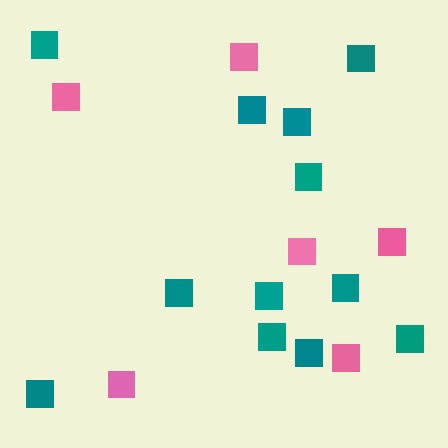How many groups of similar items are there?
There are 2 groups: one group of teal squares (12) and one group of pink squares (6).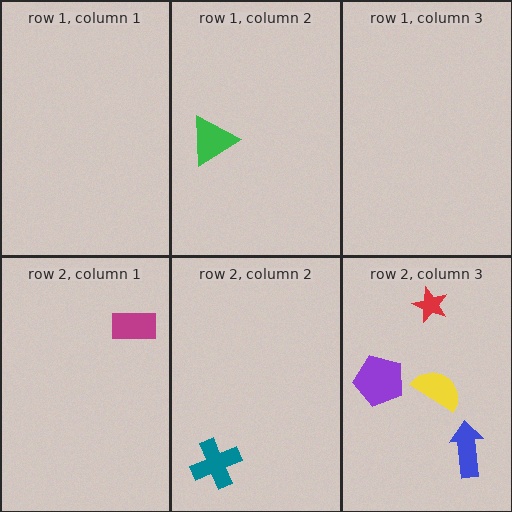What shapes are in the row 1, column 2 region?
The green triangle.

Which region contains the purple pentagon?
The row 2, column 3 region.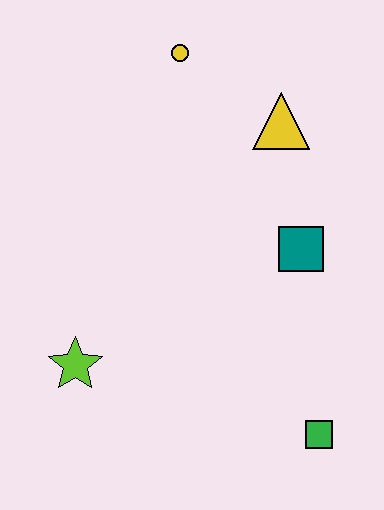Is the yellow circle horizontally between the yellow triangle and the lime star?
Yes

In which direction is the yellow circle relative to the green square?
The yellow circle is above the green square.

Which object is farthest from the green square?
The yellow circle is farthest from the green square.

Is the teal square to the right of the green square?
No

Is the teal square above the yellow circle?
No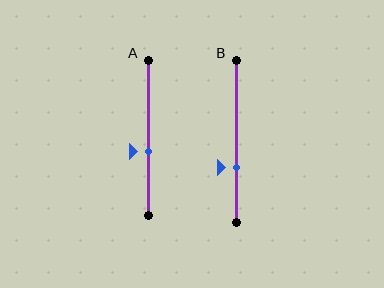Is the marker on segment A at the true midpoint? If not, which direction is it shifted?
No, the marker on segment A is shifted downward by about 8% of the segment length.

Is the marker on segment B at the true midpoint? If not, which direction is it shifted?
No, the marker on segment B is shifted downward by about 16% of the segment length.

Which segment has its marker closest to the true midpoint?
Segment A has its marker closest to the true midpoint.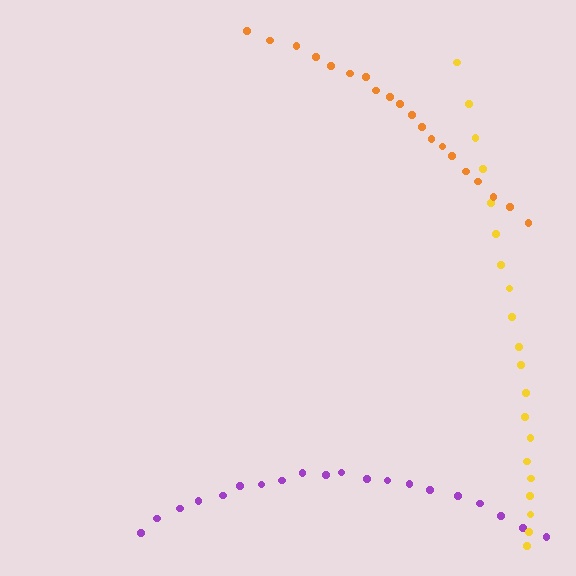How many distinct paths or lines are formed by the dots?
There are 3 distinct paths.